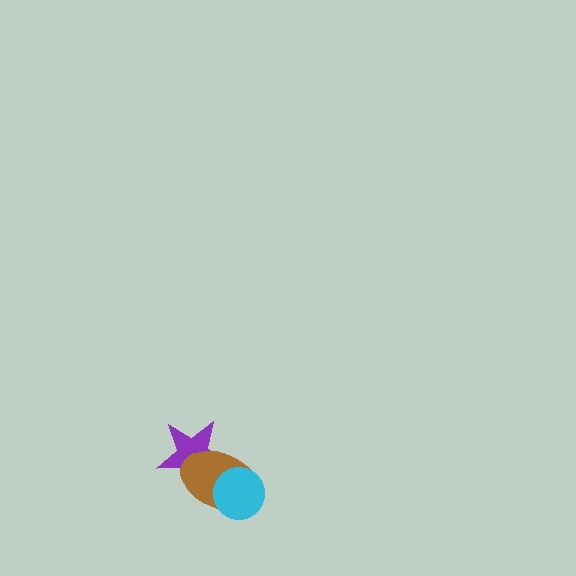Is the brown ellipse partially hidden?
Yes, it is partially covered by another shape.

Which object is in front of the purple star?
The brown ellipse is in front of the purple star.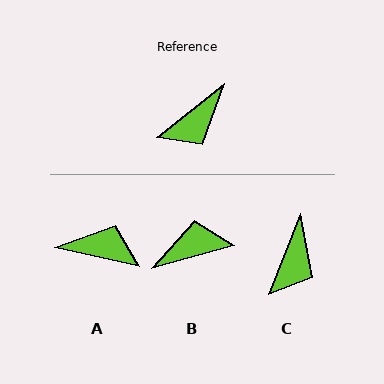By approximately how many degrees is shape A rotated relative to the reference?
Approximately 129 degrees counter-clockwise.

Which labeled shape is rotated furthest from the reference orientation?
B, about 157 degrees away.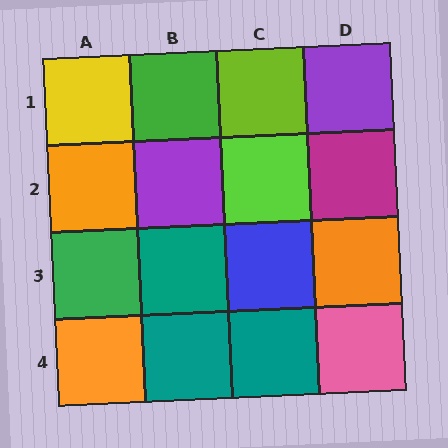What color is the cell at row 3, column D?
Orange.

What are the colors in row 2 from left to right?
Orange, purple, lime, magenta.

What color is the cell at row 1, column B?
Green.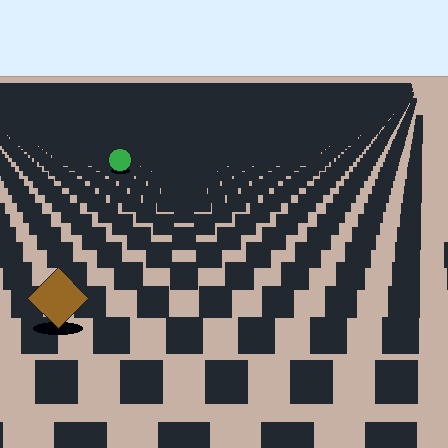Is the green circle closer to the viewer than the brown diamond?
No. The brown diamond is closer — you can tell from the texture gradient: the ground texture is coarser near it.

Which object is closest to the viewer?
The brown diamond is closest. The texture marks near it are larger and more spread out.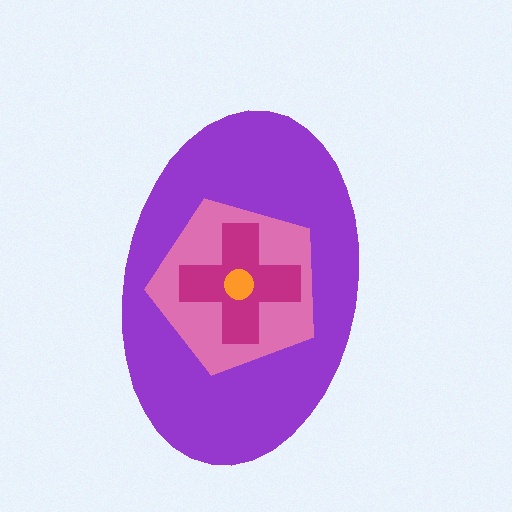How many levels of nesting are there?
4.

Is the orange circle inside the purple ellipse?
Yes.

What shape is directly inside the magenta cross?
The orange circle.